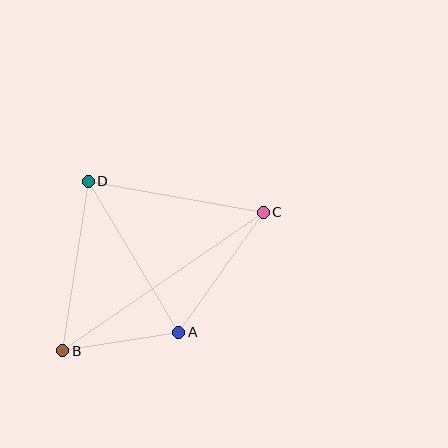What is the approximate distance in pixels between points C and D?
The distance between C and D is approximately 178 pixels.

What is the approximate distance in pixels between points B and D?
The distance between B and D is approximately 172 pixels.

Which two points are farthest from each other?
Points B and C are farthest from each other.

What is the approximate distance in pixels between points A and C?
The distance between A and C is approximately 147 pixels.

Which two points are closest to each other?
Points A and B are closest to each other.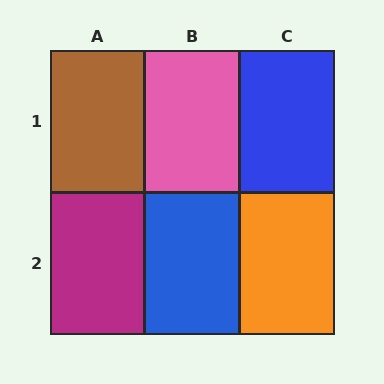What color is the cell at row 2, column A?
Magenta.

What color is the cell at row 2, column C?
Orange.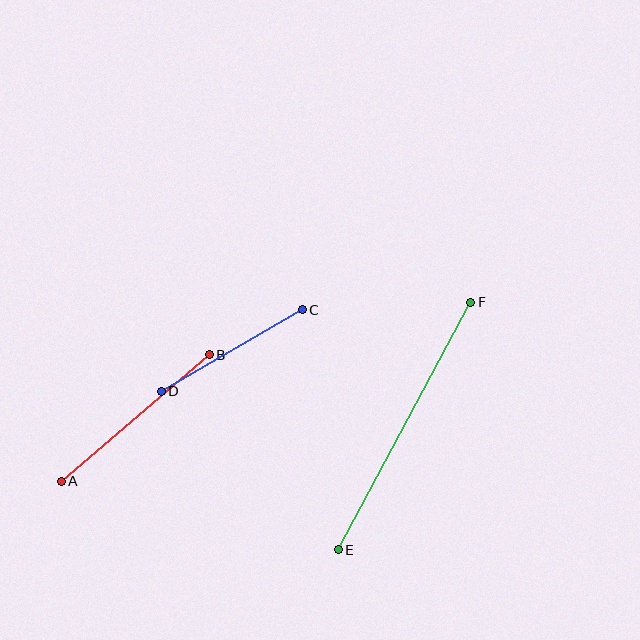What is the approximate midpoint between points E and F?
The midpoint is at approximately (404, 426) pixels.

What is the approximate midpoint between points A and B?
The midpoint is at approximately (135, 418) pixels.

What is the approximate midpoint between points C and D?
The midpoint is at approximately (232, 350) pixels.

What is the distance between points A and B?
The distance is approximately 194 pixels.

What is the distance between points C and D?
The distance is approximately 163 pixels.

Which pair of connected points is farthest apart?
Points E and F are farthest apart.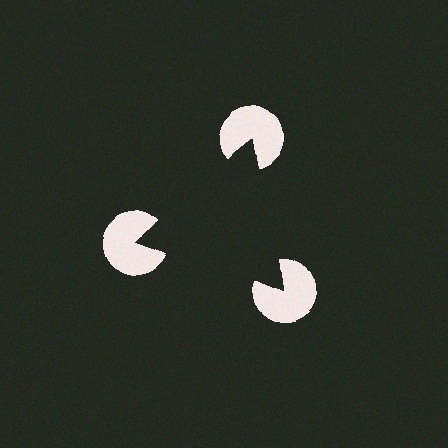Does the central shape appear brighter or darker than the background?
It typically appears slightly darker than the background, even though no actual brightness change is drawn.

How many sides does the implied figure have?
3 sides.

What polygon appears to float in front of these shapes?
An illusory triangle — its edges are inferred from the aligned wedge cuts in the pac-man discs, not physically drawn.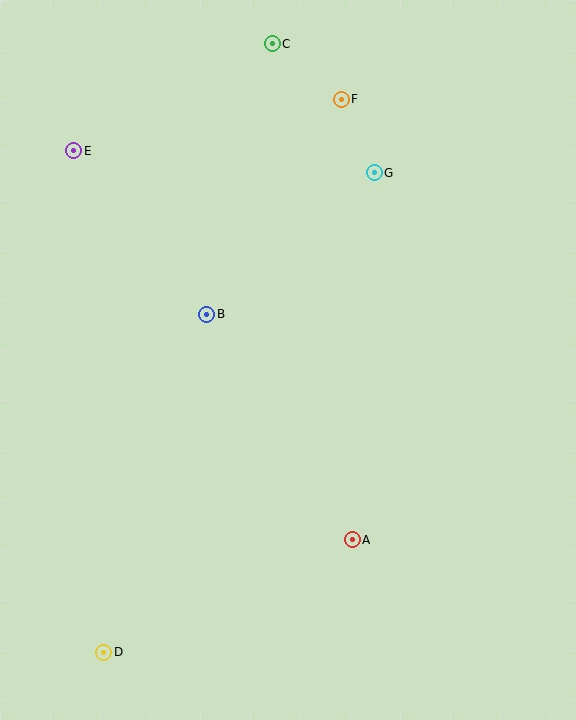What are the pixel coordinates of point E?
Point E is at (74, 151).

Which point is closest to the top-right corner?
Point F is closest to the top-right corner.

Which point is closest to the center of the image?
Point B at (207, 314) is closest to the center.